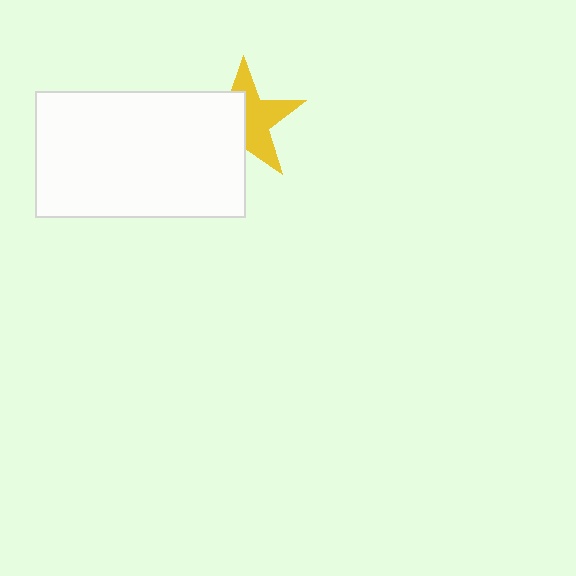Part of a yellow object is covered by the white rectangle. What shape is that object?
It is a star.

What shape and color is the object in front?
The object in front is a white rectangle.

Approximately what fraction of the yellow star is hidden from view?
Roughly 48% of the yellow star is hidden behind the white rectangle.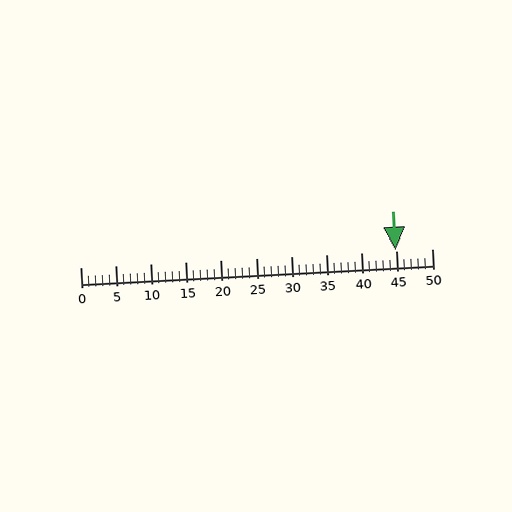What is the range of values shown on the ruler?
The ruler shows values from 0 to 50.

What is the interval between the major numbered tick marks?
The major tick marks are spaced 5 units apart.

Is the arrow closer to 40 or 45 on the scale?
The arrow is closer to 45.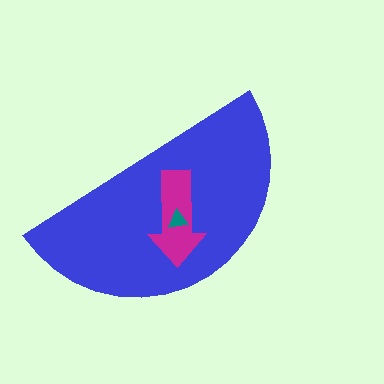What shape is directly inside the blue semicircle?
The magenta arrow.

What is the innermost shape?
The teal triangle.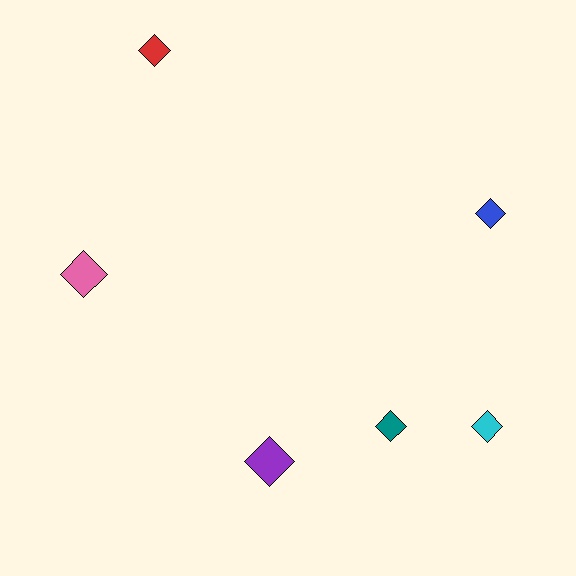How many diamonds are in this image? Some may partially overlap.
There are 6 diamonds.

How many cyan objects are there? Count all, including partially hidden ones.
There is 1 cyan object.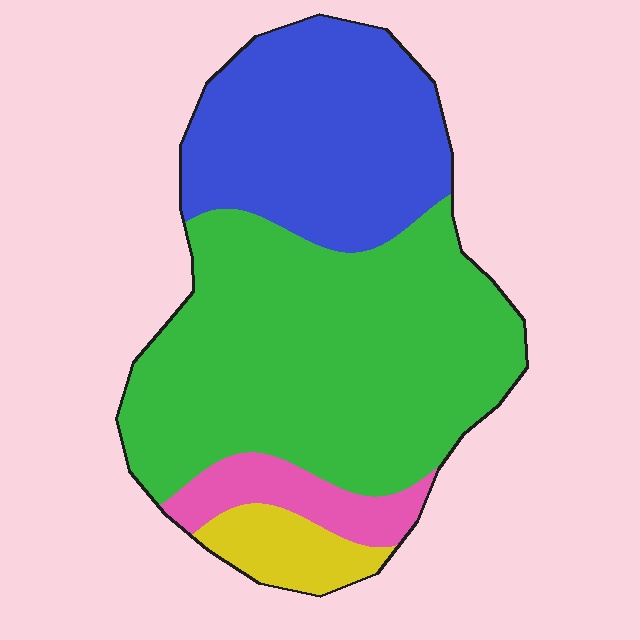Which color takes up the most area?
Green, at roughly 55%.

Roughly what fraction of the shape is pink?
Pink takes up about one tenth (1/10) of the shape.